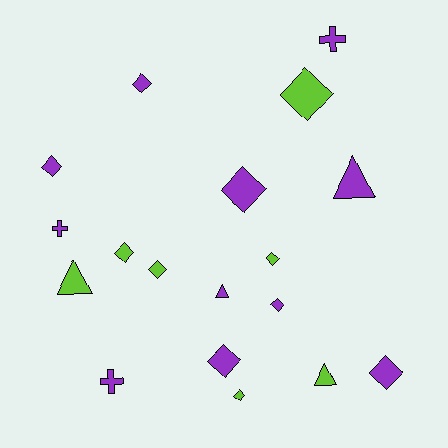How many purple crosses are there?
There are 3 purple crosses.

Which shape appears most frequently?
Diamond, with 11 objects.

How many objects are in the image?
There are 18 objects.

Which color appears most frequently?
Purple, with 11 objects.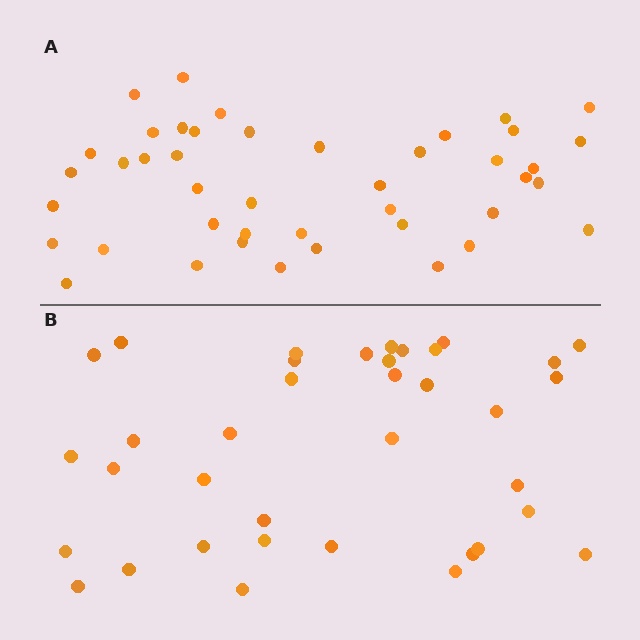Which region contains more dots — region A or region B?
Region A (the top region) has more dots.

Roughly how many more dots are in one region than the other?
Region A has about 6 more dots than region B.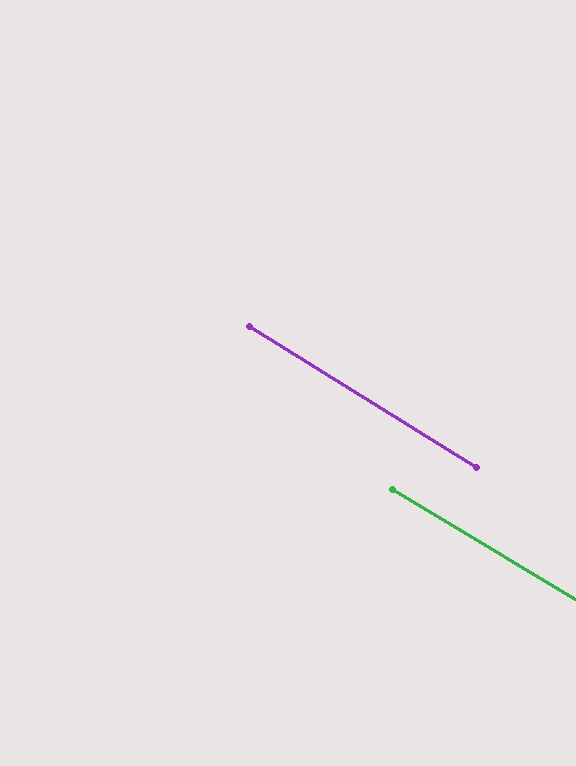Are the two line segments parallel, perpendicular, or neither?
Parallel — their directions differ by only 0.8°.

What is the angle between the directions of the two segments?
Approximately 1 degree.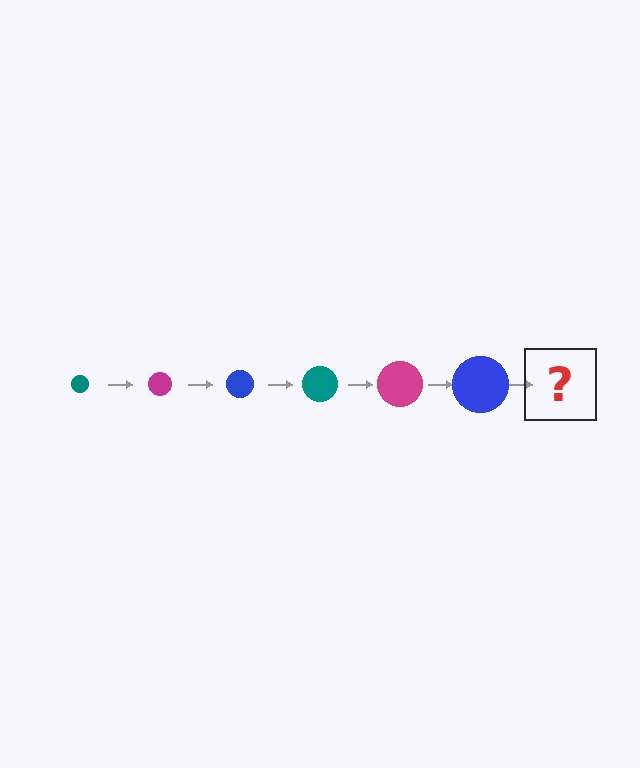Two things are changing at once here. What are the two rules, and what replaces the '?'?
The two rules are that the circle grows larger each step and the color cycles through teal, magenta, and blue. The '?' should be a teal circle, larger than the previous one.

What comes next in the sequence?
The next element should be a teal circle, larger than the previous one.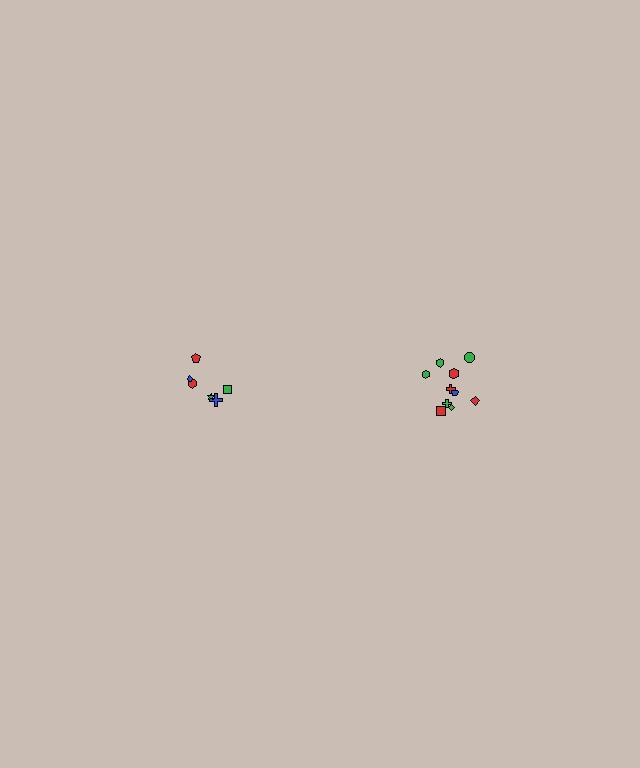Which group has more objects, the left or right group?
The right group.